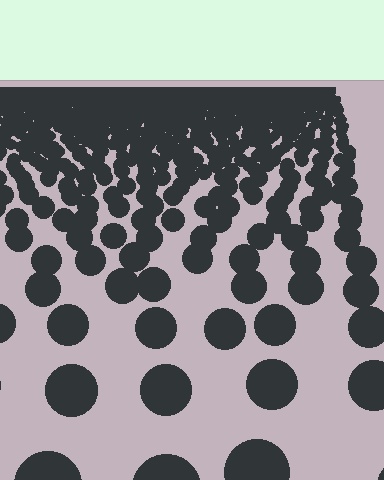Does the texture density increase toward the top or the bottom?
Density increases toward the top.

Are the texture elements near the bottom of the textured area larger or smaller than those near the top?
Larger. Near the bottom, elements are closer to the viewer and appear at a bigger on-screen size.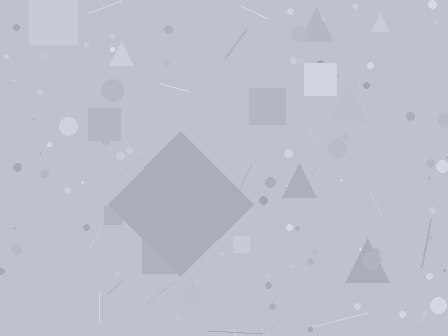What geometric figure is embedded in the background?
A diamond is embedded in the background.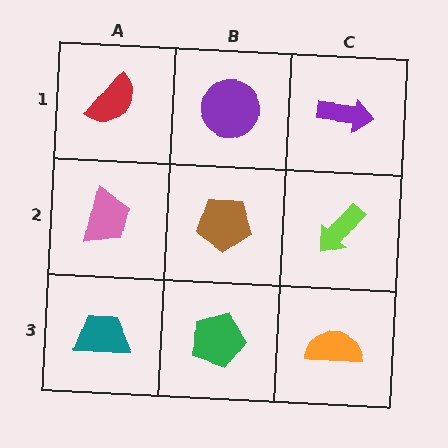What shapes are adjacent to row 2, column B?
A purple circle (row 1, column B), a green pentagon (row 3, column B), a pink trapezoid (row 2, column A), a lime arrow (row 2, column C).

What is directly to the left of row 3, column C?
A green pentagon.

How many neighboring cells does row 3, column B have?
3.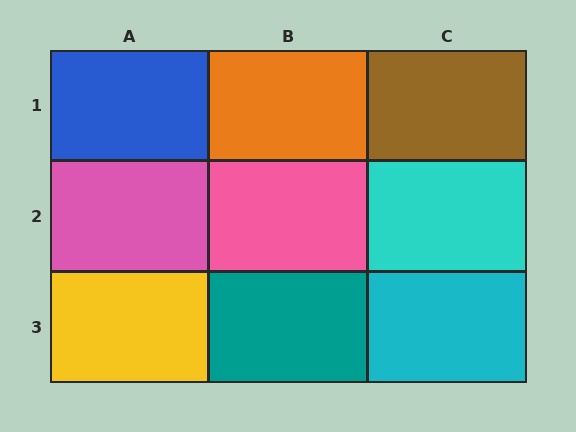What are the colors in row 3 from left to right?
Yellow, teal, cyan.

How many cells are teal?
1 cell is teal.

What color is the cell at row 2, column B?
Pink.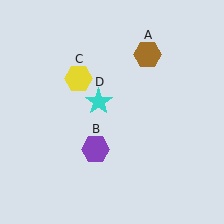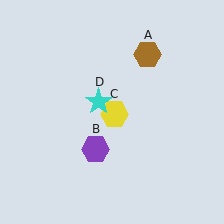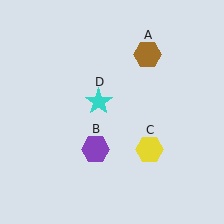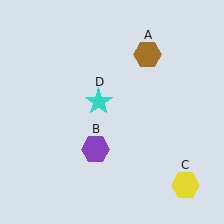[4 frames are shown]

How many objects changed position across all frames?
1 object changed position: yellow hexagon (object C).